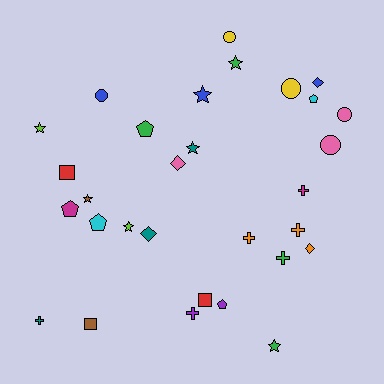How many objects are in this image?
There are 30 objects.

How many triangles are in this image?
There are no triangles.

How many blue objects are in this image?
There are 3 blue objects.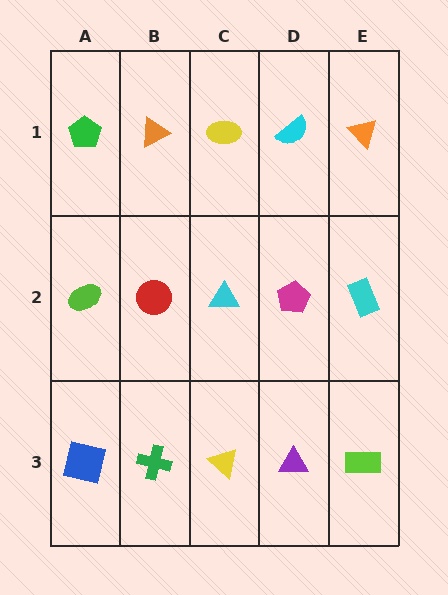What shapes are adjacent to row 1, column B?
A red circle (row 2, column B), a green pentagon (row 1, column A), a yellow ellipse (row 1, column C).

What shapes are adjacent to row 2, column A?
A green pentagon (row 1, column A), a blue square (row 3, column A), a red circle (row 2, column B).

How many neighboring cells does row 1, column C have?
3.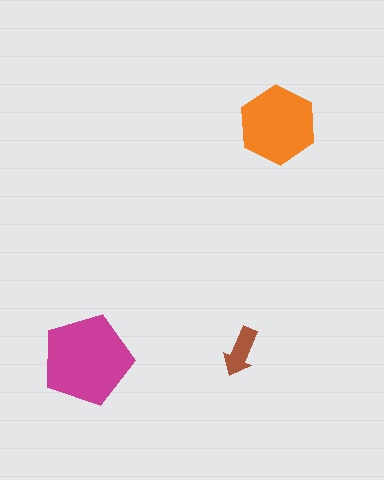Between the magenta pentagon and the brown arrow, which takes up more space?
The magenta pentagon.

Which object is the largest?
The magenta pentagon.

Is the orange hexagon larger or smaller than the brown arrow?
Larger.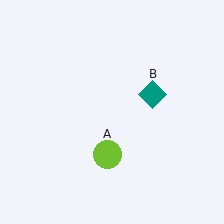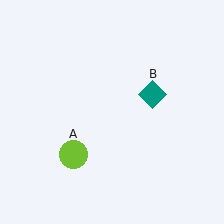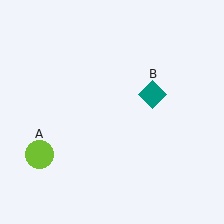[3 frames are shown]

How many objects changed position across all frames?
1 object changed position: lime circle (object A).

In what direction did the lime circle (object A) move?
The lime circle (object A) moved left.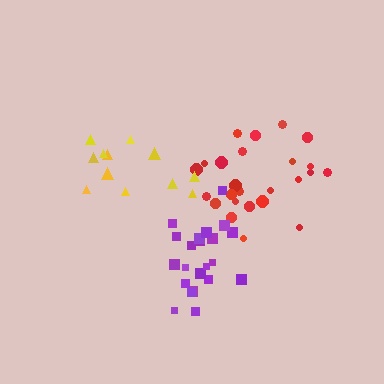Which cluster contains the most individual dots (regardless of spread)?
Red (25).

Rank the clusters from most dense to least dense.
purple, red, yellow.